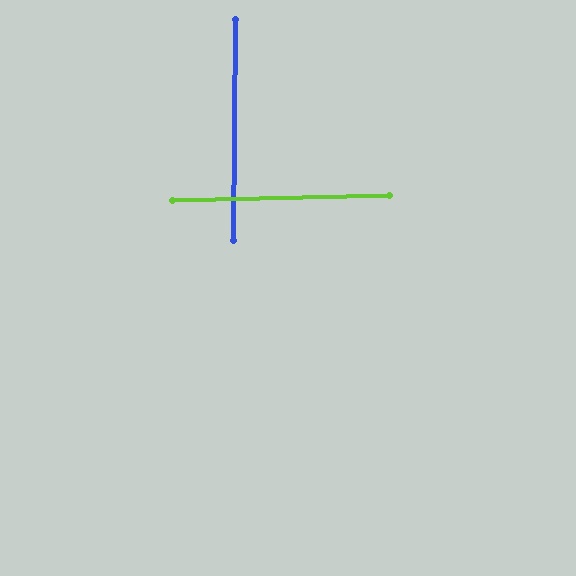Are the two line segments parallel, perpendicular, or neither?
Perpendicular — they meet at approximately 88°.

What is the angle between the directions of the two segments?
Approximately 88 degrees.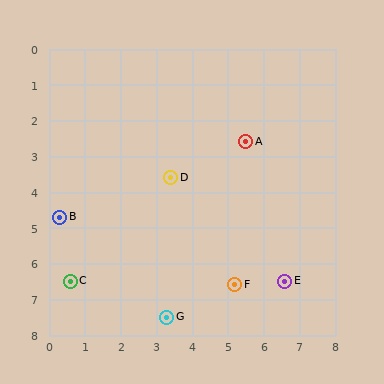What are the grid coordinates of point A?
Point A is at approximately (5.5, 2.6).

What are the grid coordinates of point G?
Point G is at approximately (3.3, 7.5).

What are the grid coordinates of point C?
Point C is at approximately (0.6, 6.5).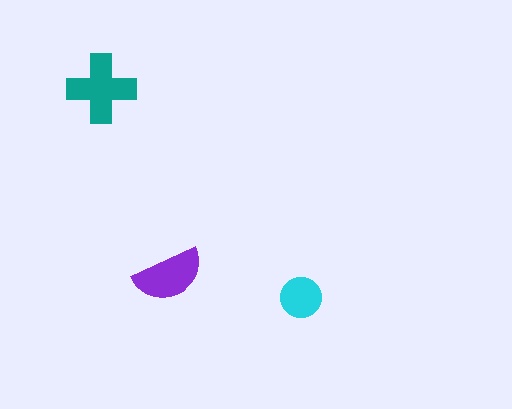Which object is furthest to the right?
The cyan circle is rightmost.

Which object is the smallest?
The cyan circle.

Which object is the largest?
The teal cross.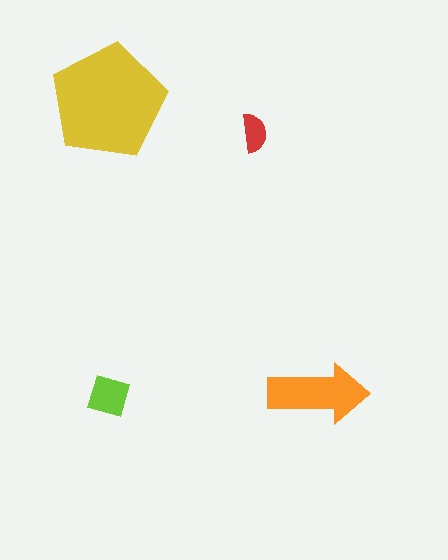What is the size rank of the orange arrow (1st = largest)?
2nd.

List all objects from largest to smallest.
The yellow pentagon, the orange arrow, the lime diamond, the red semicircle.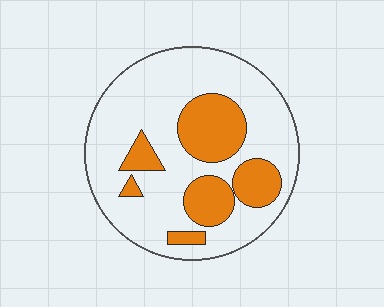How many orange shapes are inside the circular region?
6.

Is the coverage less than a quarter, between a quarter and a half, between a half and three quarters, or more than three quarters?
Between a quarter and a half.